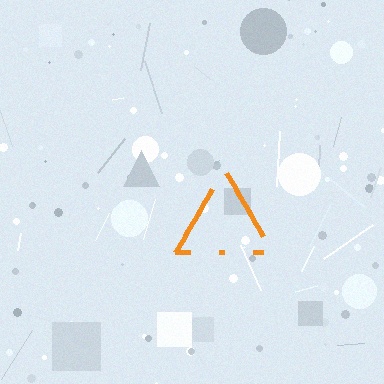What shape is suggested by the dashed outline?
The dashed outline suggests a triangle.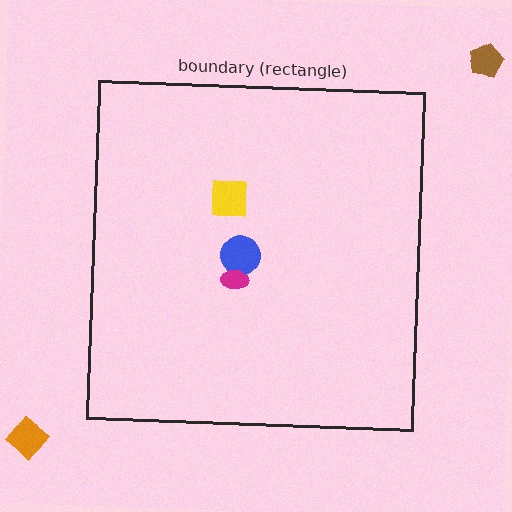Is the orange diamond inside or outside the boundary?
Outside.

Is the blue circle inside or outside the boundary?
Inside.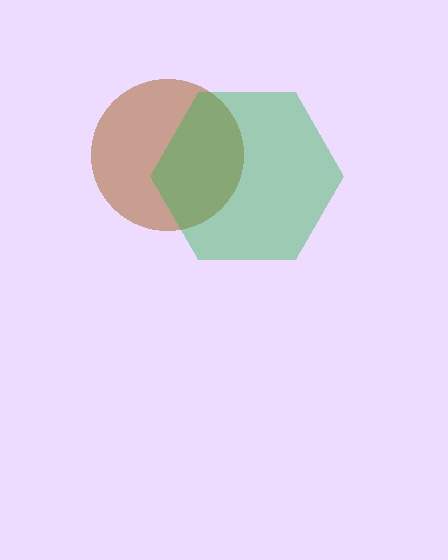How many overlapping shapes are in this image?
There are 2 overlapping shapes in the image.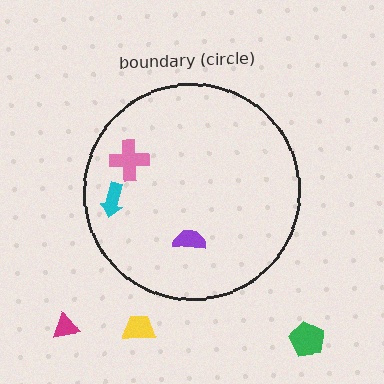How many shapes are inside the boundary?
3 inside, 3 outside.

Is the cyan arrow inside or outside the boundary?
Inside.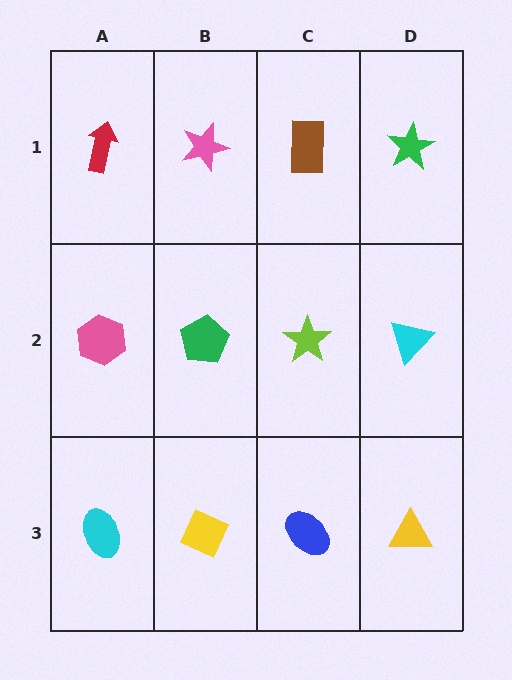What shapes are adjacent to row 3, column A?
A pink hexagon (row 2, column A), a yellow diamond (row 3, column B).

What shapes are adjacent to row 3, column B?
A green pentagon (row 2, column B), a cyan ellipse (row 3, column A), a blue ellipse (row 3, column C).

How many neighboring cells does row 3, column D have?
2.